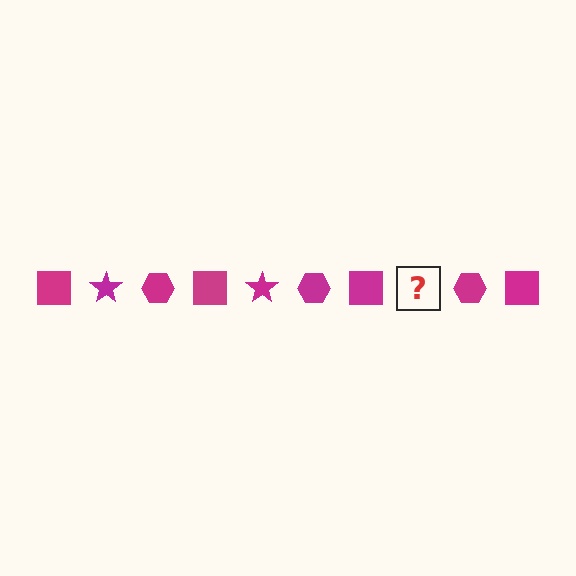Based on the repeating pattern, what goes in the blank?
The blank should be a magenta star.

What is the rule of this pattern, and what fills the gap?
The rule is that the pattern cycles through square, star, hexagon shapes in magenta. The gap should be filled with a magenta star.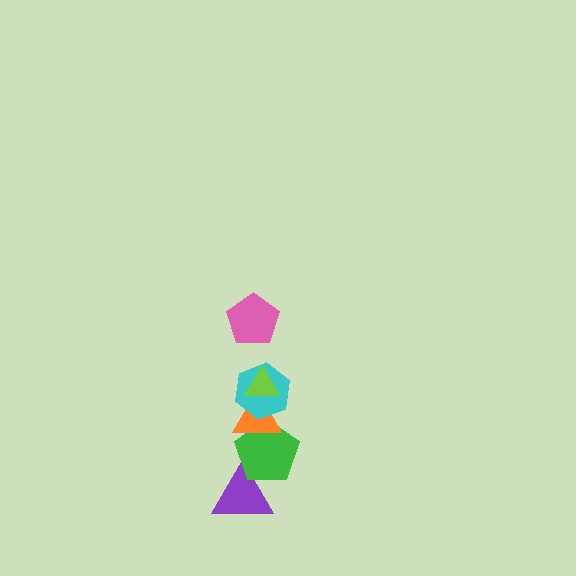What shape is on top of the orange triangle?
The cyan hexagon is on top of the orange triangle.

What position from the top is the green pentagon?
The green pentagon is 5th from the top.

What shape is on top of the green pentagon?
The orange triangle is on top of the green pentagon.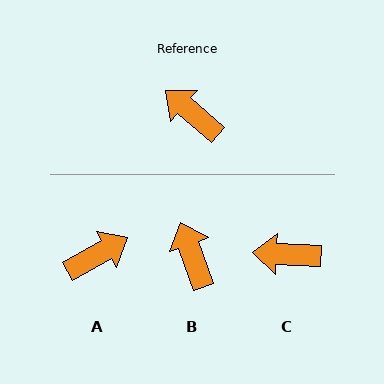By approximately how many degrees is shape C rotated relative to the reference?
Approximately 38 degrees counter-clockwise.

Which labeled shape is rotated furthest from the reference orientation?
A, about 110 degrees away.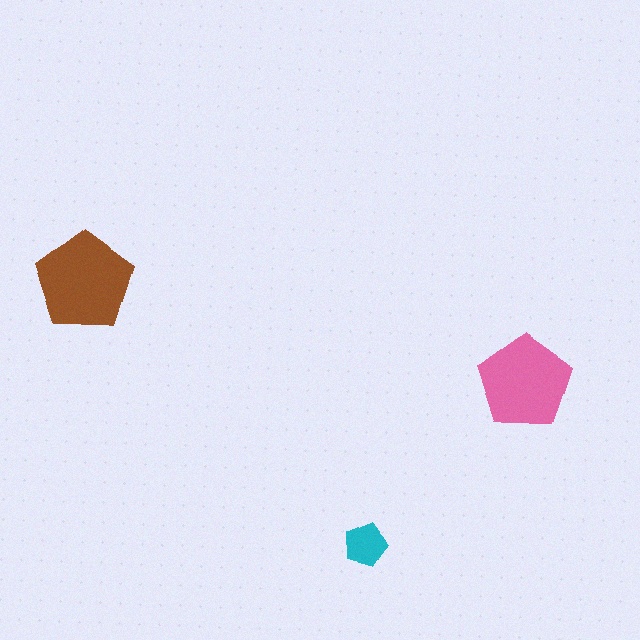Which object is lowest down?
The cyan pentagon is bottommost.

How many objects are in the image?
There are 3 objects in the image.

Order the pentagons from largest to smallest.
the brown one, the pink one, the cyan one.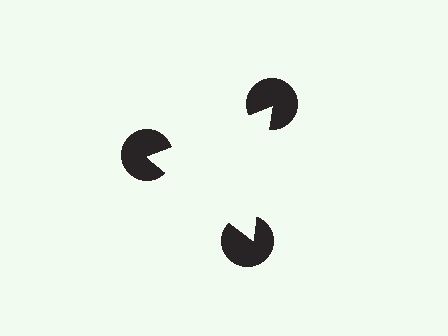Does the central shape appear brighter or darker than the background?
It typically appears slightly brighter than the background, even though no actual brightness change is drawn.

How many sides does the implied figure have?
3 sides.